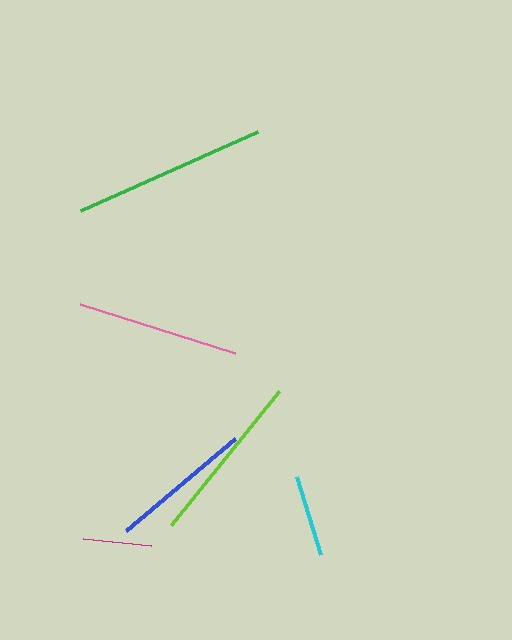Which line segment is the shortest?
The magenta line is the shortest at approximately 68 pixels.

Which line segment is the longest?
The green line is the longest at approximately 194 pixels.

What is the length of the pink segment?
The pink segment is approximately 162 pixels long.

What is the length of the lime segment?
The lime segment is approximately 171 pixels long.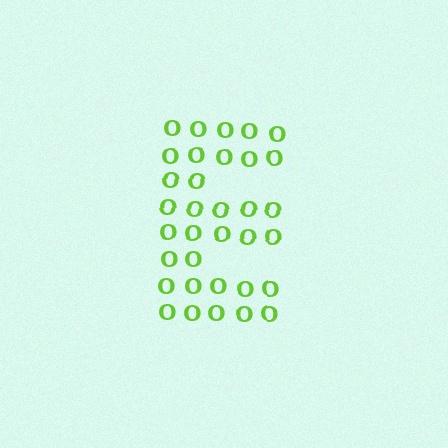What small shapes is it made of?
It is made of small letter O's.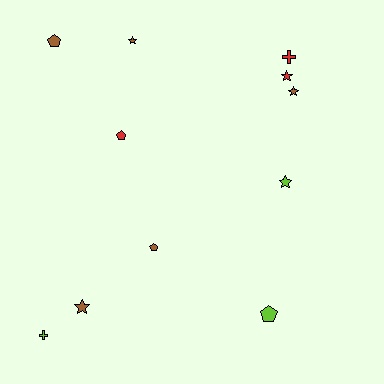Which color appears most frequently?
Brown, with 5 objects.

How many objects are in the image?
There are 11 objects.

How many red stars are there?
There is 1 red star.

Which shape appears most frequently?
Star, with 5 objects.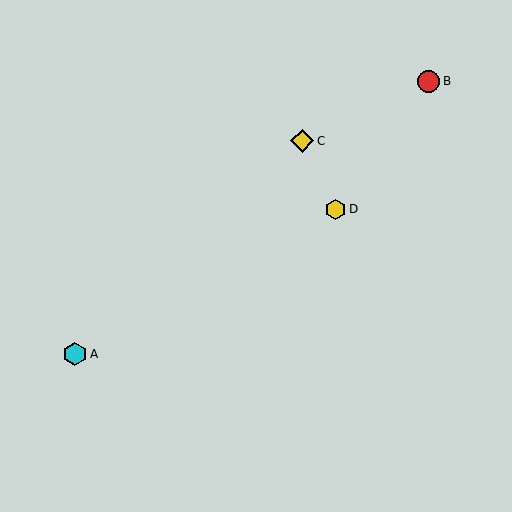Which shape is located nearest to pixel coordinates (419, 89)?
The red circle (labeled B) at (428, 81) is nearest to that location.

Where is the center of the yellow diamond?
The center of the yellow diamond is at (302, 141).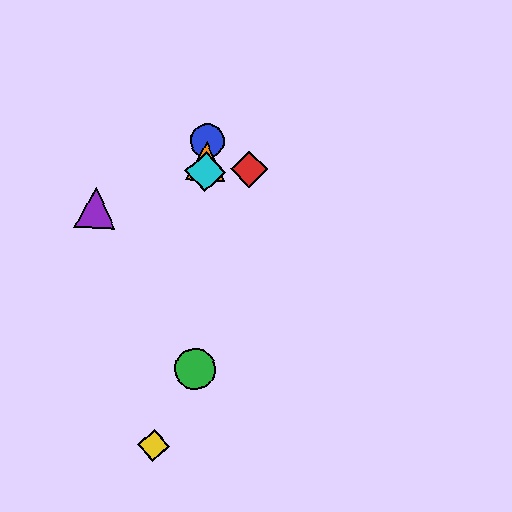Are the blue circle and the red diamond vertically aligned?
No, the blue circle is at x≈207 and the red diamond is at x≈249.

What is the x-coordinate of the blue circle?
The blue circle is at x≈207.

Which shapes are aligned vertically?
The blue circle, the green circle, the orange triangle, the cyan diamond are aligned vertically.